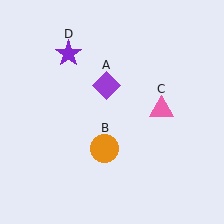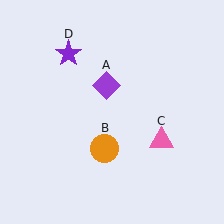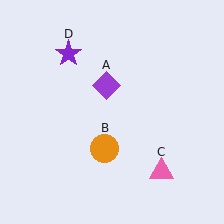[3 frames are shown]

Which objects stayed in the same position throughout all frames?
Purple diamond (object A) and orange circle (object B) and purple star (object D) remained stationary.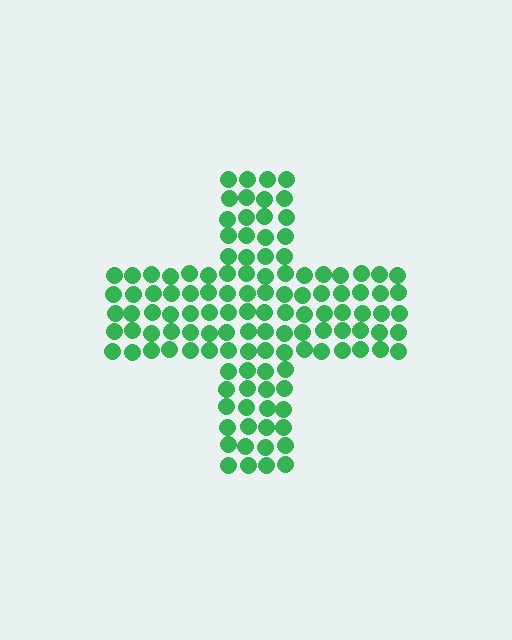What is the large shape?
The large shape is a cross.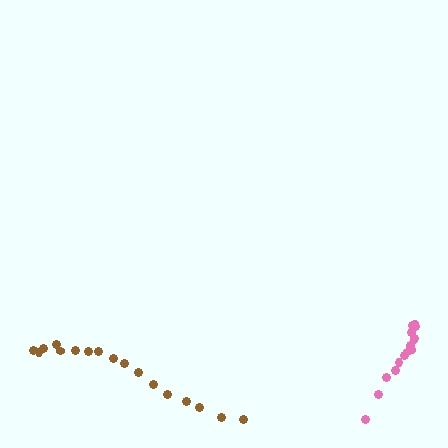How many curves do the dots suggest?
There are 2 distinct paths.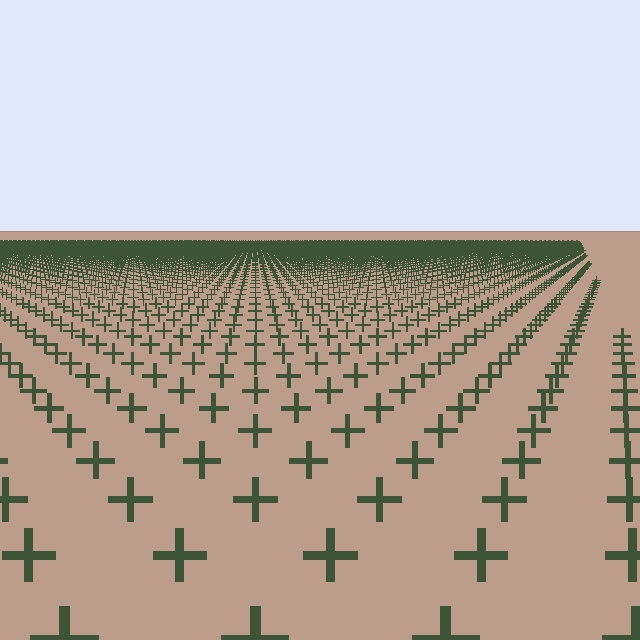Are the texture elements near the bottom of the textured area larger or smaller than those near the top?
Larger. Near the bottom, elements are closer to the viewer and appear at a bigger on-screen size.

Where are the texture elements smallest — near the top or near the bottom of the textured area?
Near the top.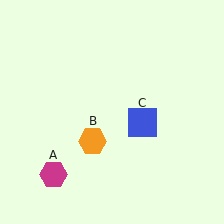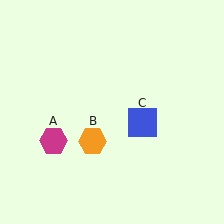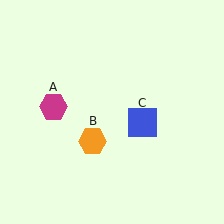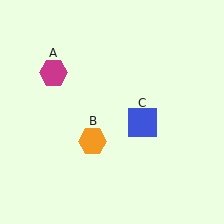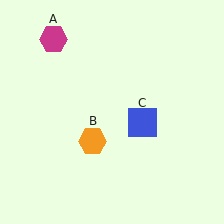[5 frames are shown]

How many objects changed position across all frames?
1 object changed position: magenta hexagon (object A).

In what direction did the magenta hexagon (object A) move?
The magenta hexagon (object A) moved up.